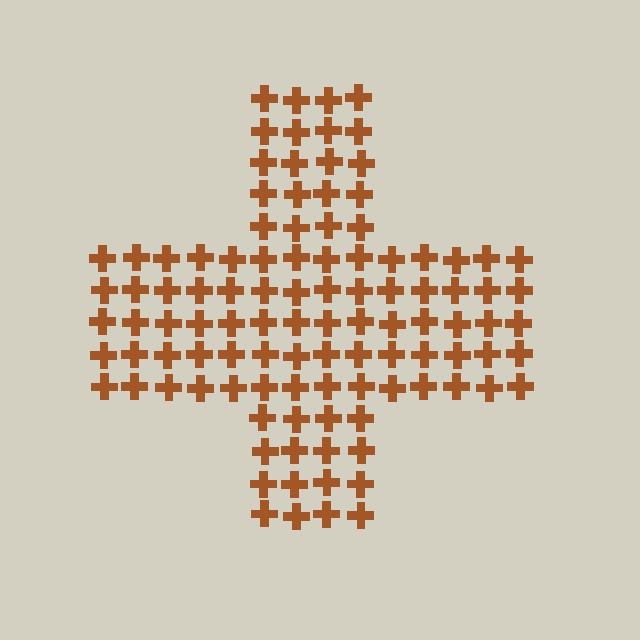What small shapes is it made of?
It is made of small crosses.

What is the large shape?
The large shape is a cross.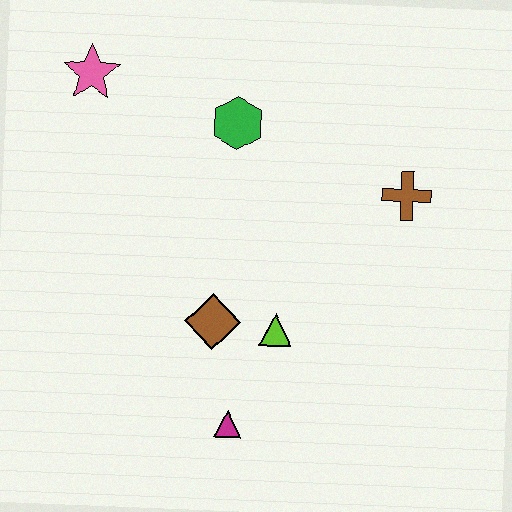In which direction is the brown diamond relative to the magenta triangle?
The brown diamond is above the magenta triangle.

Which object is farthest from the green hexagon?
The magenta triangle is farthest from the green hexagon.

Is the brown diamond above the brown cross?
No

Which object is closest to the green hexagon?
The pink star is closest to the green hexagon.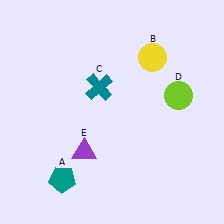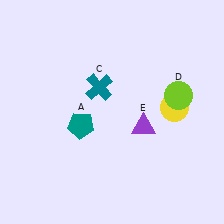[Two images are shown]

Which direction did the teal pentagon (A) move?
The teal pentagon (A) moved up.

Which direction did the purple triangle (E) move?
The purple triangle (E) moved right.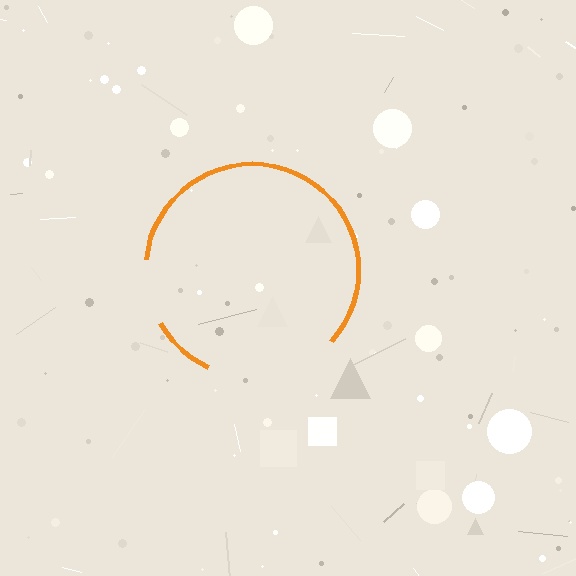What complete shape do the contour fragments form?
The contour fragments form a circle.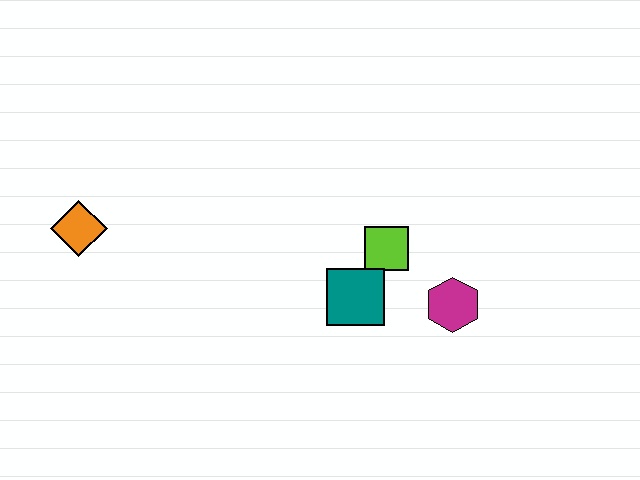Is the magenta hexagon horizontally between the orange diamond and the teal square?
No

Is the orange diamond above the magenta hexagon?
Yes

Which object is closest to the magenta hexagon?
The lime square is closest to the magenta hexagon.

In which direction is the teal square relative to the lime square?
The teal square is below the lime square.